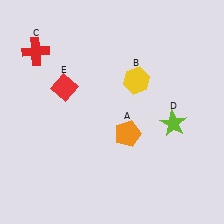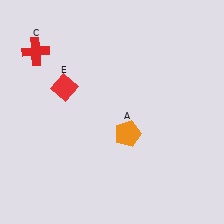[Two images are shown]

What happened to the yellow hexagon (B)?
The yellow hexagon (B) was removed in Image 2. It was in the top-right area of Image 1.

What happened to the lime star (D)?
The lime star (D) was removed in Image 2. It was in the bottom-right area of Image 1.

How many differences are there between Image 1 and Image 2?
There are 2 differences between the two images.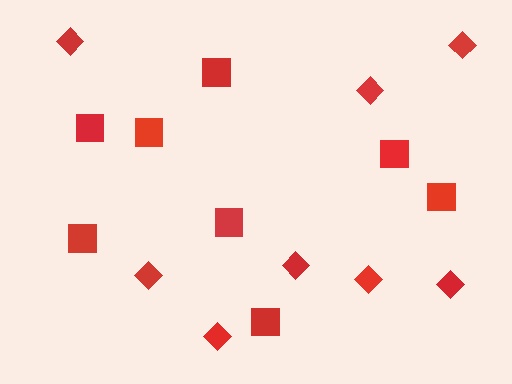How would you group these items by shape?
There are 2 groups: one group of squares (8) and one group of diamonds (8).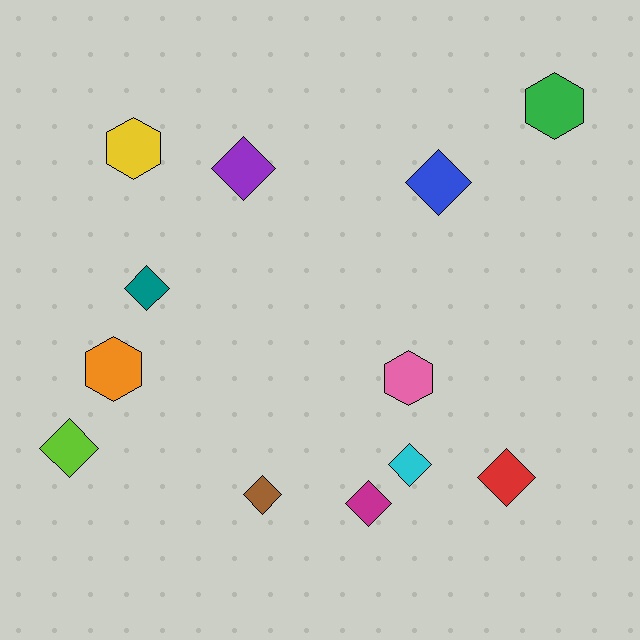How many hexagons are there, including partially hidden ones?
There are 4 hexagons.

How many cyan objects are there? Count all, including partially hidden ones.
There is 1 cyan object.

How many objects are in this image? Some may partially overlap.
There are 12 objects.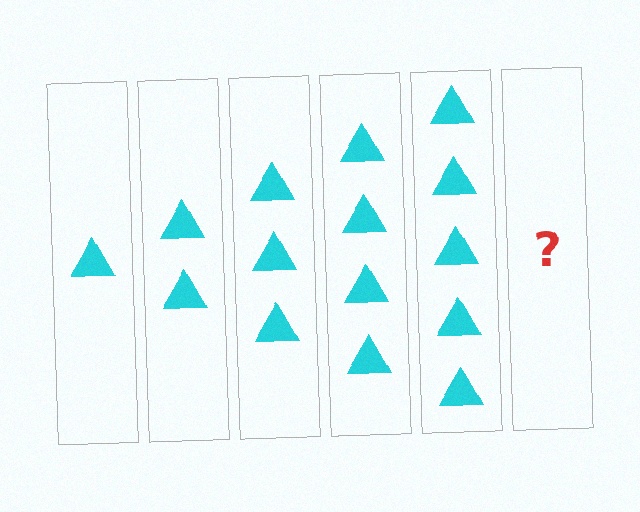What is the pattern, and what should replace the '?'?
The pattern is that each step adds one more triangle. The '?' should be 6 triangles.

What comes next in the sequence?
The next element should be 6 triangles.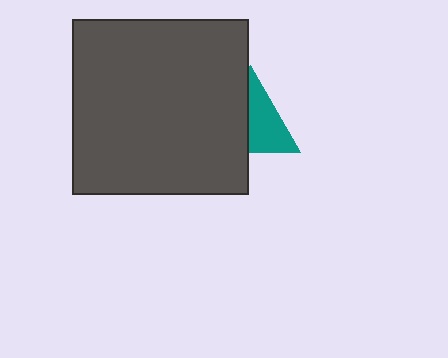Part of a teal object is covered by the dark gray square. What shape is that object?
It is a triangle.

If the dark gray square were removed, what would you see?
You would see the complete teal triangle.